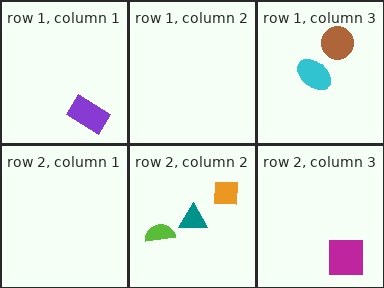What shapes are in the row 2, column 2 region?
The teal triangle, the orange square, the lime semicircle.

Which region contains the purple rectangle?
The row 1, column 1 region.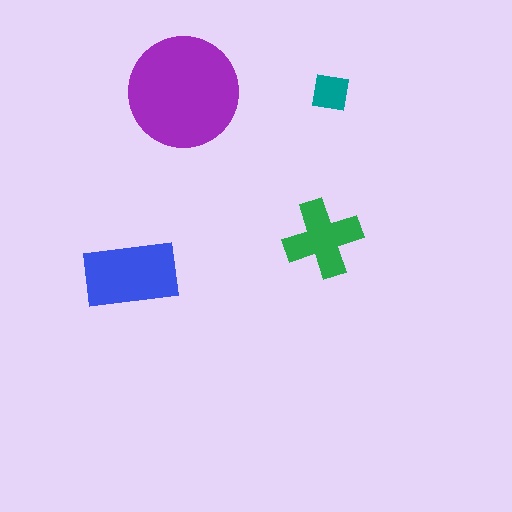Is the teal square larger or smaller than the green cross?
Smaller.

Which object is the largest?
The purple circle.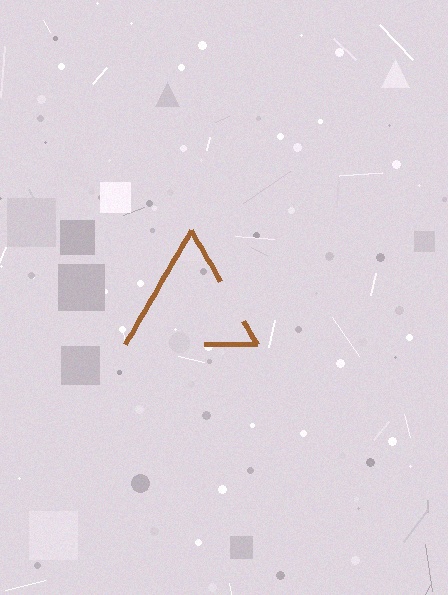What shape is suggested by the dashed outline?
The dashed outline suggests a triangle.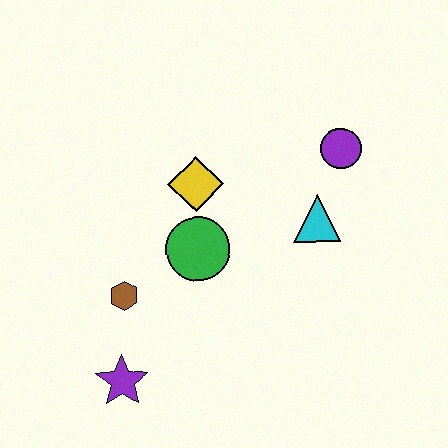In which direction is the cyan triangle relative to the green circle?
The cyan triangle is to the right of the green circle.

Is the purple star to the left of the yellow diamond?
Yes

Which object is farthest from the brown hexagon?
The purple circle is farthest from the brown hexagon.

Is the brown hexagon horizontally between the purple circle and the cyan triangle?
No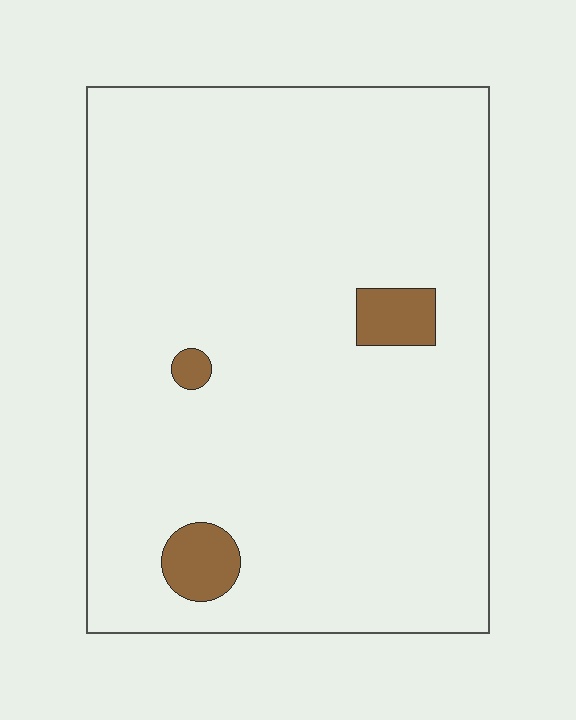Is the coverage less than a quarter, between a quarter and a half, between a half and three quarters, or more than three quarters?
Less than a quarter.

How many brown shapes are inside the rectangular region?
3.